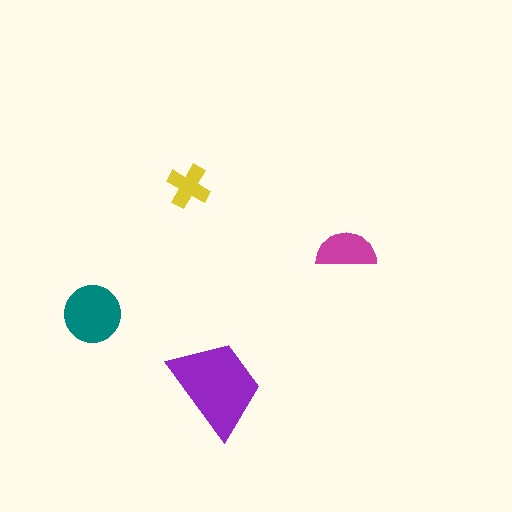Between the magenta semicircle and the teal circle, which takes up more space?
The teal circle.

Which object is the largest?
The purple trapezoid.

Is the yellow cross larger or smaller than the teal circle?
Smaller.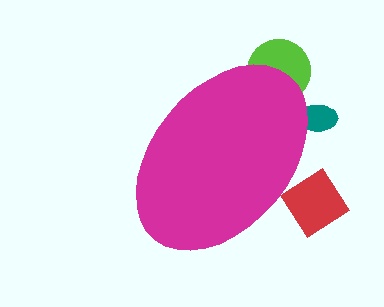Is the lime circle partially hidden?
Yes, the lime circle is partially hidden behind the magenta ellipse.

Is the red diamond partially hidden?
Yes, the red diamond is partially hidden behind the magenta ellipse.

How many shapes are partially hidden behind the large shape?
3 shapes are partially hidden.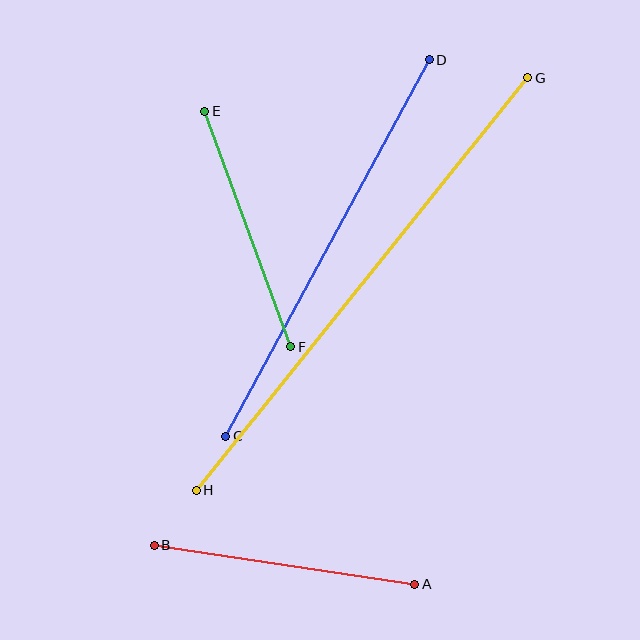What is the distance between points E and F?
The distance is approximately 251 pixels.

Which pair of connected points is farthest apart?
Points G and H are farthest apart.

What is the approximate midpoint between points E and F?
The midpoint is at approximately (248, 229) pixels.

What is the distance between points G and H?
The distance is approximately 530 pixels.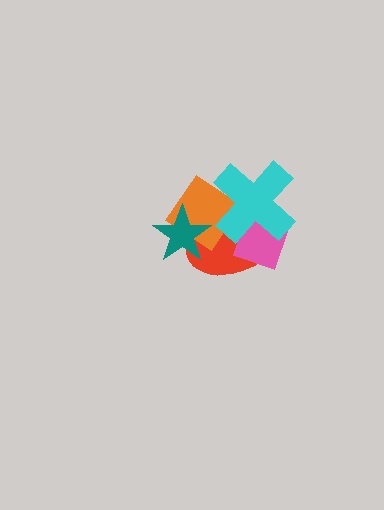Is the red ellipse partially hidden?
Yes, it is partially covered by another shape.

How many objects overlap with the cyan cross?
3 objects overlap with the cyan cross.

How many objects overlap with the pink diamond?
2 objects overlap with the pink diamond.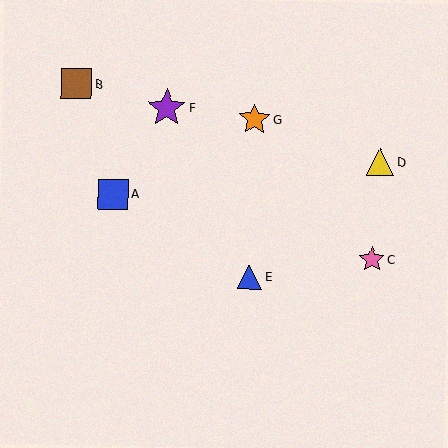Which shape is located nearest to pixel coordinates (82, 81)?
The brown square (labeled B) at (76, 84) is nearest to that location.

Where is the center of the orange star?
The center of the orange star is at (254, 119).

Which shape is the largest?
The purple star (labeled F) is the largest.